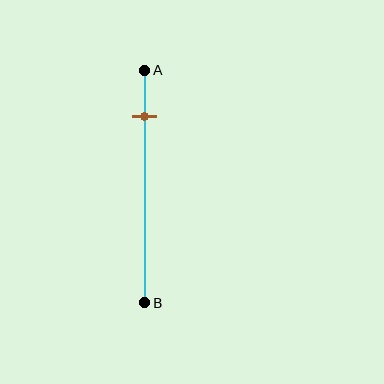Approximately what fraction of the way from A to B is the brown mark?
The brown mark is approximately 20% of the way from A to B.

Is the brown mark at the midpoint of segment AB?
No, the mark is at about 20% from A, not at the 50% midpoint.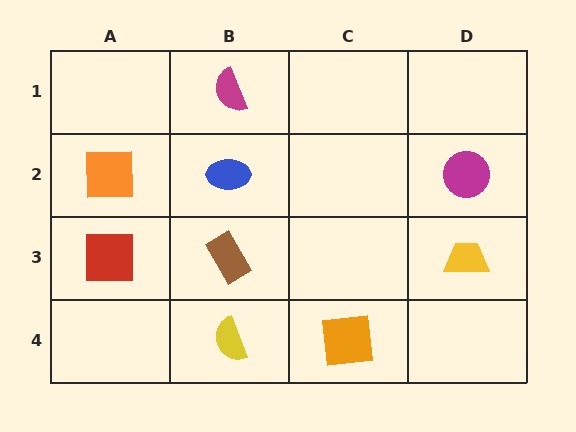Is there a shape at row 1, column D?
No, that cell is empty.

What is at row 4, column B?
A yellow semicircle.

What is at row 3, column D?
A yellow trapezoid.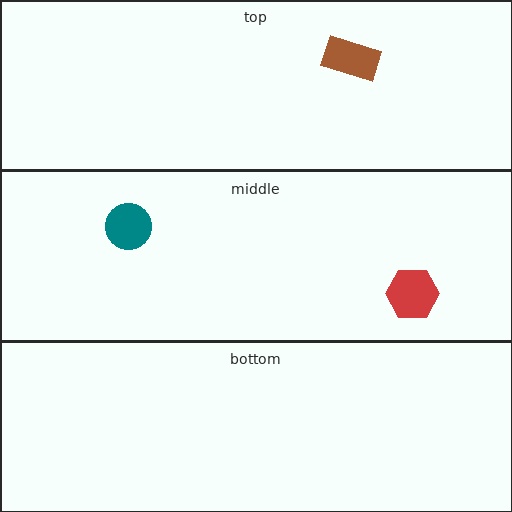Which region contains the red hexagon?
The middle region.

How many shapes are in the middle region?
2.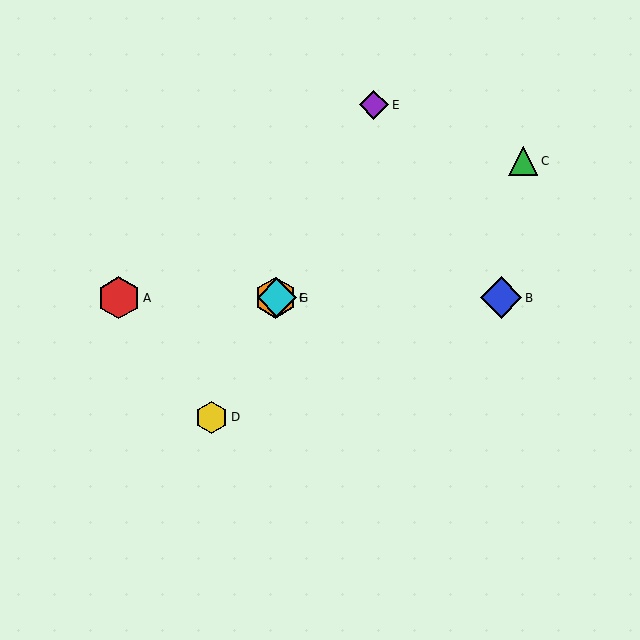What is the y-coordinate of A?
Object A is at y≈298.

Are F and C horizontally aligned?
No, F is at y≈298 and C is at y≈161.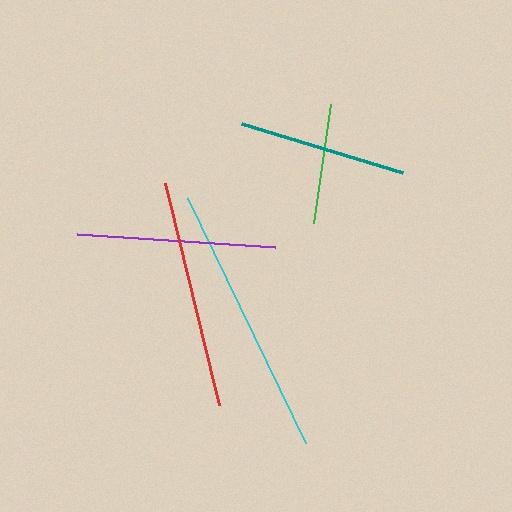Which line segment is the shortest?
The green line is the shortest at approximately 121 pixels.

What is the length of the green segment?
The green segment is approximately 121 pixels long.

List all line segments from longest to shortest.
From longest to shortest: cyan, red, purple, teal, green.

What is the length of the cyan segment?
The cyan segment is approximately 271 pixels long.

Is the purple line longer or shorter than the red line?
The red line is longer than the purple line.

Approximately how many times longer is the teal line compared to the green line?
The teal line is approximately 1.4 times the length of the green line.